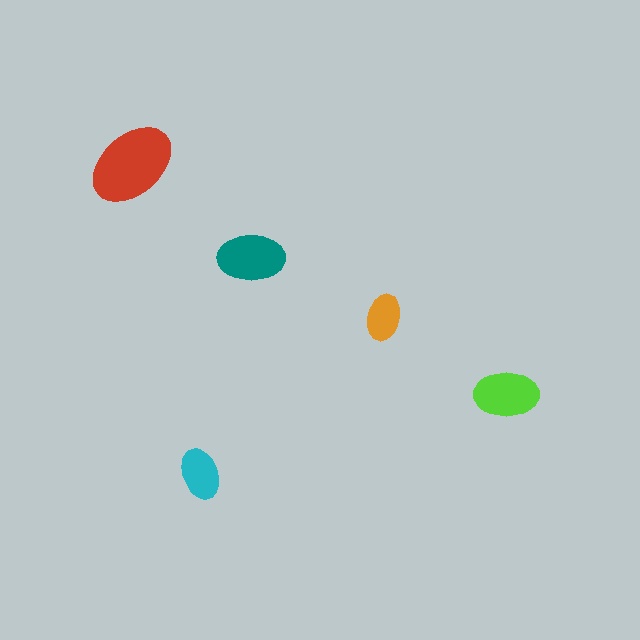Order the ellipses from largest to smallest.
the red one, the teal one, the lime one, the cyan one, the orange one.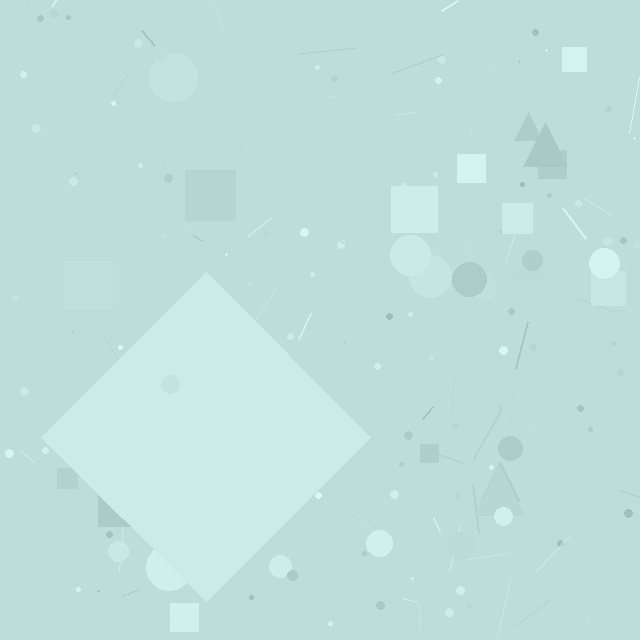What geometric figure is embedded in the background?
A diamond is embedded in the background.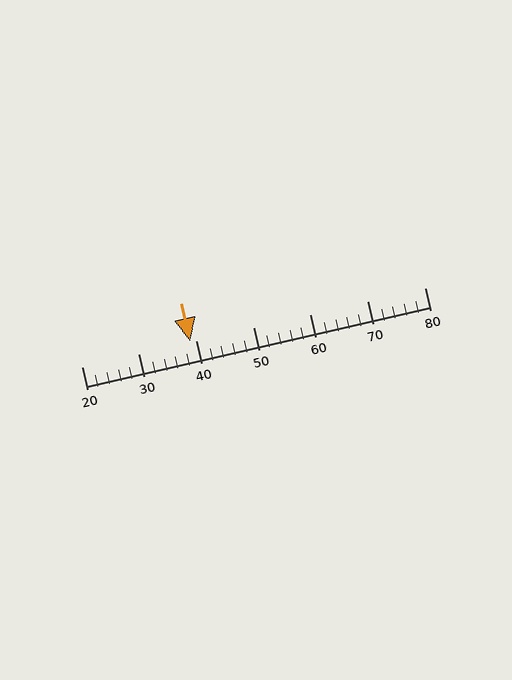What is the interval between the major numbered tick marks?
The major tick marks are spaced 10 units apart.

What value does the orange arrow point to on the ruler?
The orange arrow points to approximately 39.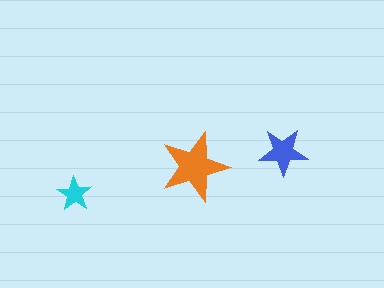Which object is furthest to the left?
The cyan star is leftmost.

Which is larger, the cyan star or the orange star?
The orange one.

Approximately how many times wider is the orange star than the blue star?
About 1.5 times wider.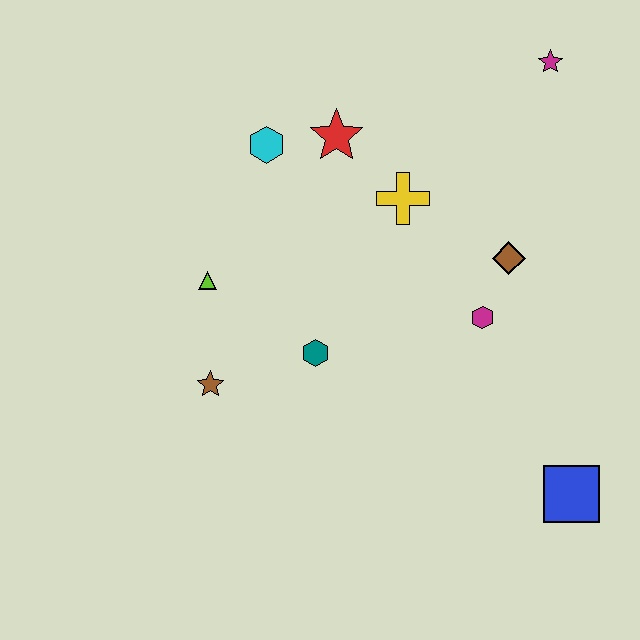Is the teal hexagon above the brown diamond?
No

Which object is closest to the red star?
The cyan hexagon is closest to the red star.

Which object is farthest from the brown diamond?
The brown star is farthest from the brown diamond.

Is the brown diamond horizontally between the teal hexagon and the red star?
No